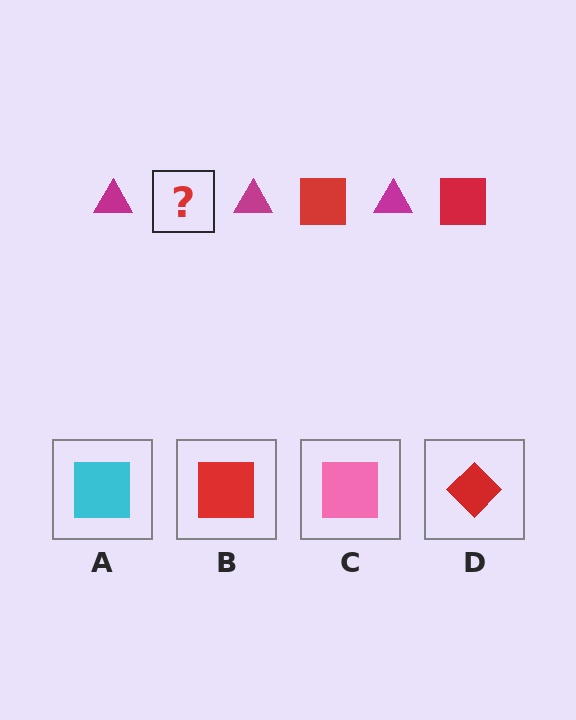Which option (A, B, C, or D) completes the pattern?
B.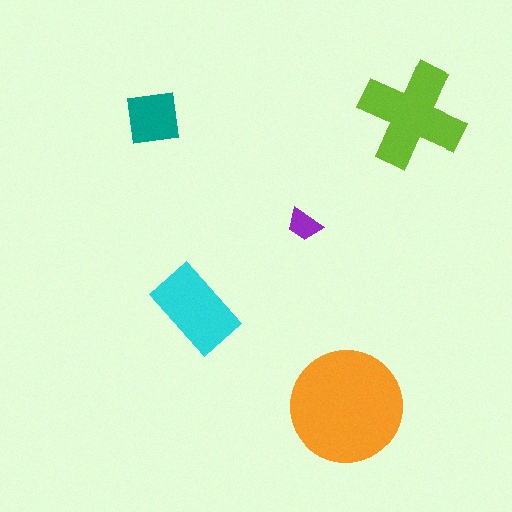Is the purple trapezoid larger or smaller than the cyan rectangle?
Smaller.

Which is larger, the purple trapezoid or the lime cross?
The lime cross.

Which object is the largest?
The orange circle.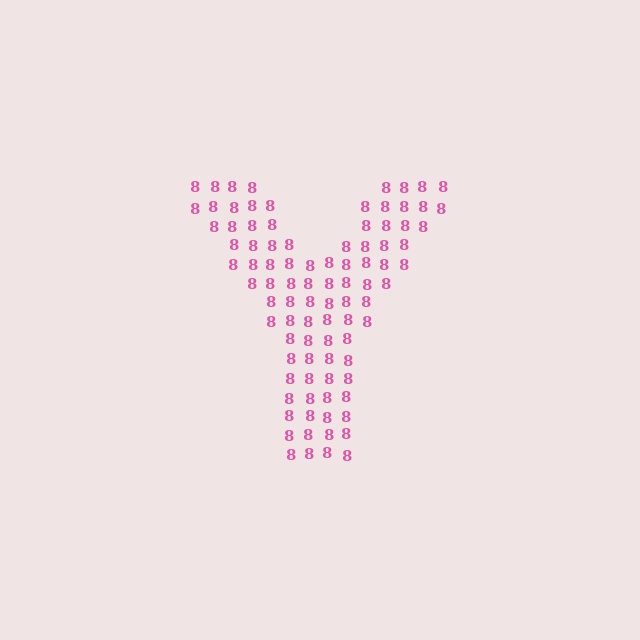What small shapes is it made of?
It is made of small digit 8's.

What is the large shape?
The large shape is the letter Y.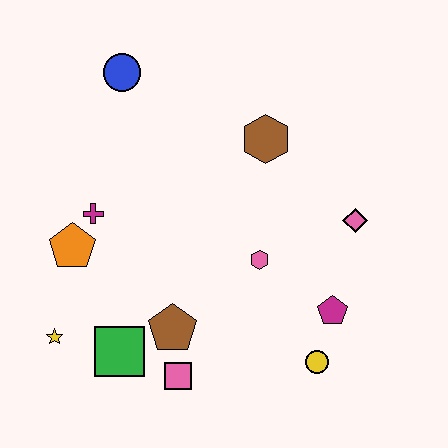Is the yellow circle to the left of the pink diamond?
Yes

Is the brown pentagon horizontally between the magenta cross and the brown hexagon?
Yes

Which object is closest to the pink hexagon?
The magenta pentagon is closest to the pink hexagon.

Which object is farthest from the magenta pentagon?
The blue circle is farthest from the magenta pentagon.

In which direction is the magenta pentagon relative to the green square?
The magenta pentagon is to the right of the green square.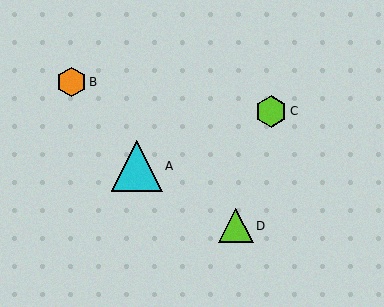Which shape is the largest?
The cyan triangle (labeled A) is the largest.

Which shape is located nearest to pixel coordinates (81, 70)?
The orange hexagon (labeled B) at (72, 82) is nearest to that location.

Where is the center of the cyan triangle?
The center of the cyan triangle is at (137, 166).